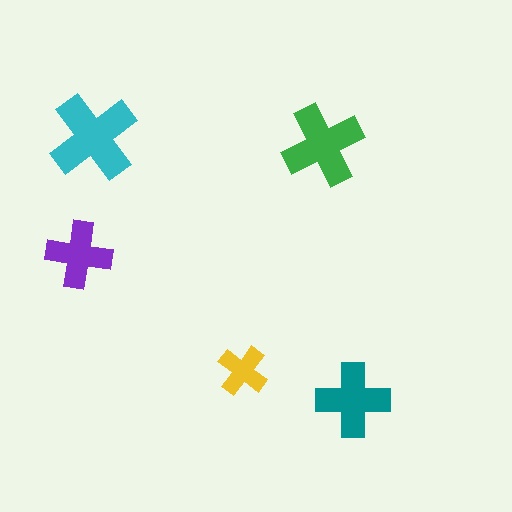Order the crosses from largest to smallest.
the cyan one, the green one, the teal one, the purple one, the yellow one.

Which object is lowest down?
The teal cross is bottommost.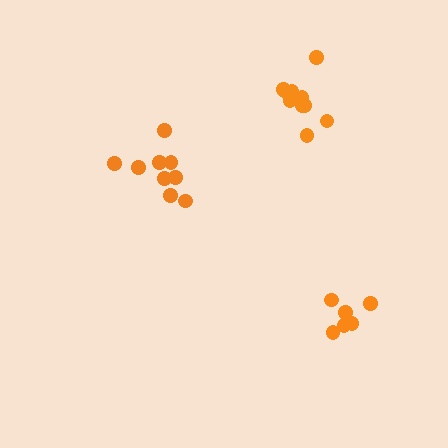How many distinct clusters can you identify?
There are 3 distinct clusters.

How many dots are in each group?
Group 1: 9 dots, Group 2: 6 dots, Group 3: 10 dots (25 total).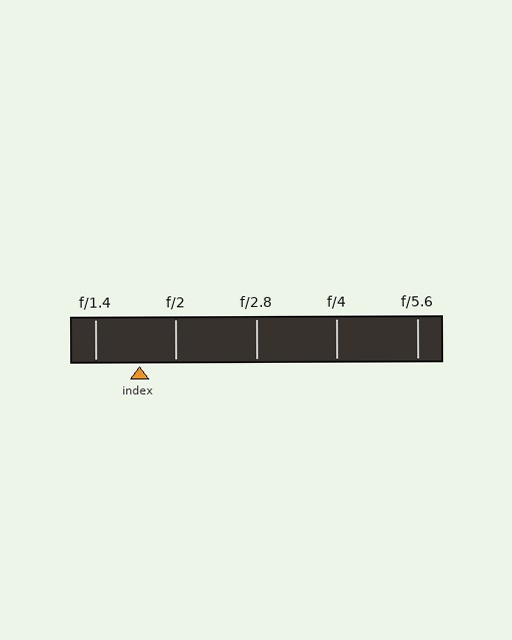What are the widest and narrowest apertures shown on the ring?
The widest aperture shown is f/1.4 and the narrowest is f/5.6.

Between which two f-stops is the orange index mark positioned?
The index mark is between f/1.4 and f/2.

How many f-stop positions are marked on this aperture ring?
There are 5 f-stop positions marked.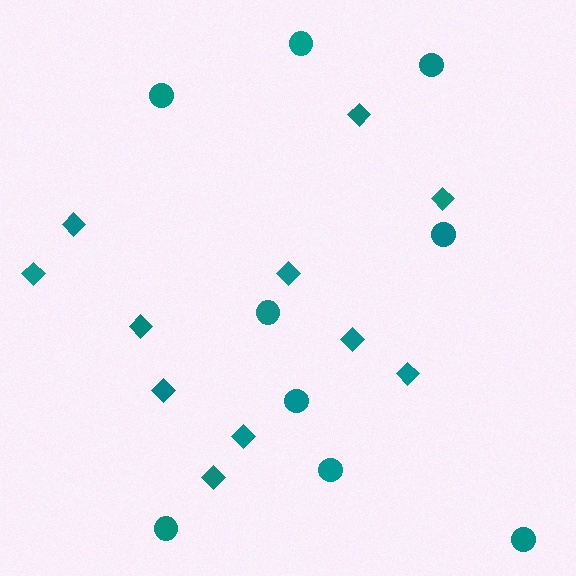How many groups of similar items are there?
There are 2 groups: one group of diamonds (11) and one group of circles (9).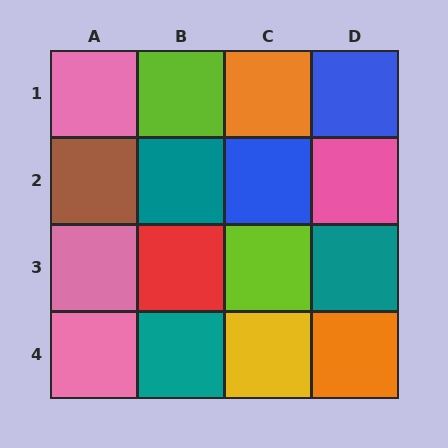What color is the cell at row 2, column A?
Brown.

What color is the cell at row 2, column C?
Blue.